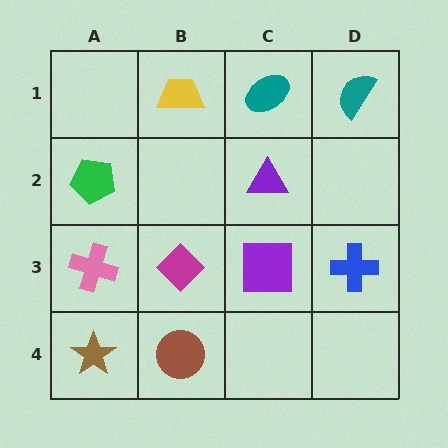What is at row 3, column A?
A pink cross.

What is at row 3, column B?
A magenta diamond.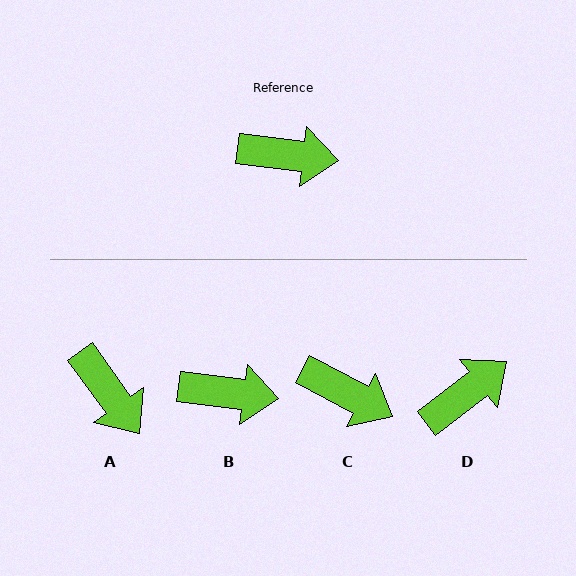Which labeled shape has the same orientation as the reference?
B.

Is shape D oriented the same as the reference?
No, it is off by about 45 degrees.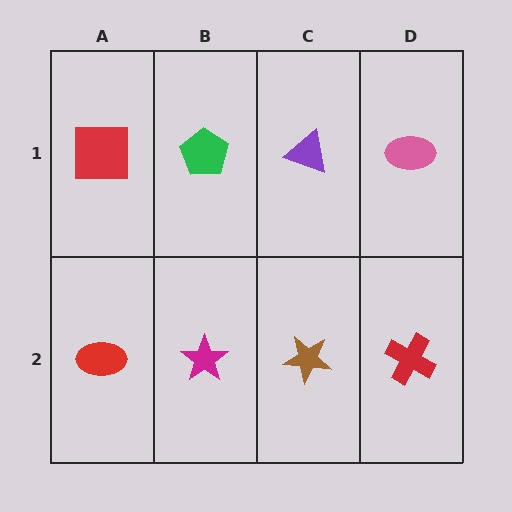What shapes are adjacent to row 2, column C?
A purple triangle (row 1, column C), a magenta star (row 2, column B), a red cross (row 2, column D).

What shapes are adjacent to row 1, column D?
A red cross (row 2, column D), a purple triangle (row 1, column C).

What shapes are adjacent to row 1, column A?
A red ellipse (row 2, column A), a green pentagon (row 1, column B).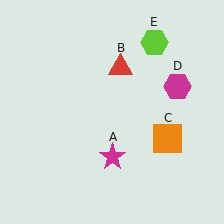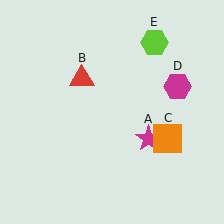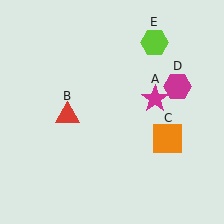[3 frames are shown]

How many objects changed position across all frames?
2 objects changed position: magenta star (object A), red triangle (object B).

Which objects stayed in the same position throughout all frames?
Orange square (object C) and magenta hexagon (object D) and lime hexagon (object E) remained stationary.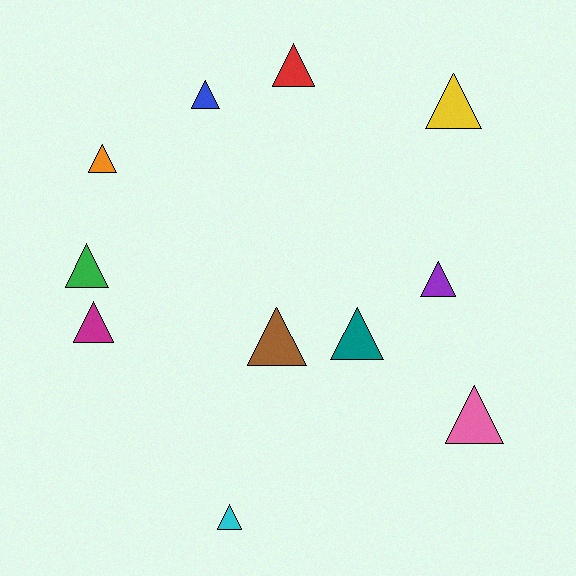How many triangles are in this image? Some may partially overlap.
There are 11 triangles.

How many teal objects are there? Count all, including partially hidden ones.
There is 1 teal object.